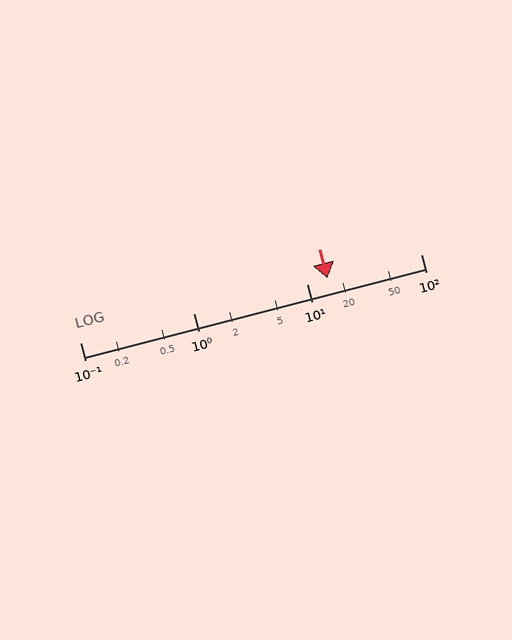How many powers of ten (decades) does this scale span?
The scale spans 3 decades, from 0.1 to 100.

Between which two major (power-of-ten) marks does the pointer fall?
The pointer is between 10 and 100.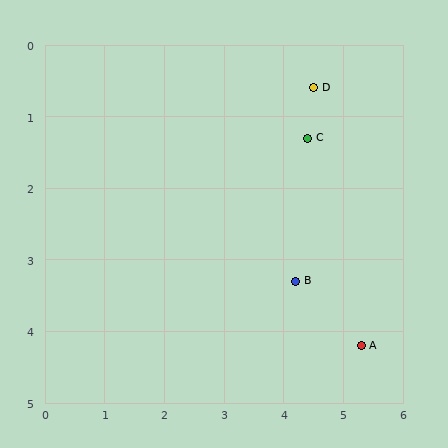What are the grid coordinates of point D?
Point D is at approximately (4.5, 0.6).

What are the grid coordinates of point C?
Point C is at approximately (4.4, 1.3).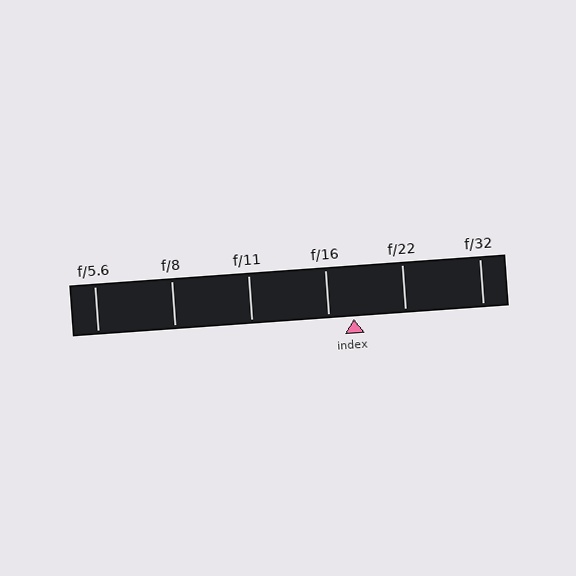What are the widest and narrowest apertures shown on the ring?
The widest aperture shown is f/5.6 and the narrowest is f/32.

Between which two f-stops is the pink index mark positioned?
The index mark is between f/16 and f/22.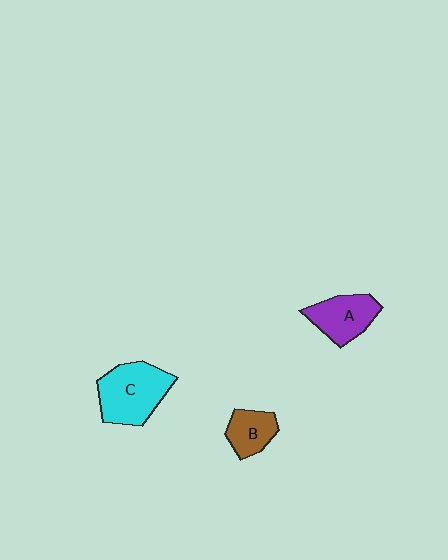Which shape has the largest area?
Shape C (cyan).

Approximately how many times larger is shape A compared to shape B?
Approximately 1.3 times.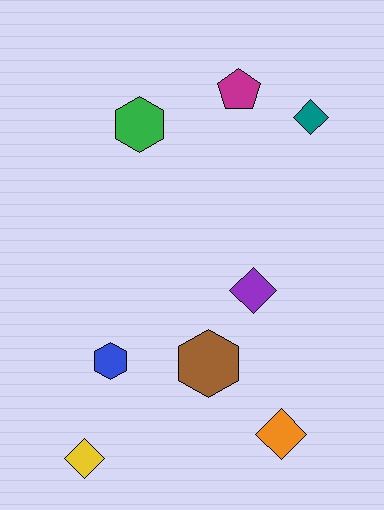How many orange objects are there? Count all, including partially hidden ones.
There is 1 orange object.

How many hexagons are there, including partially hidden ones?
There are 3 hexagons.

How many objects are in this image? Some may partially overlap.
There are 8 objects.